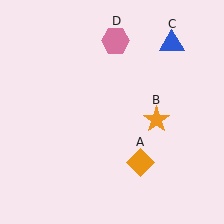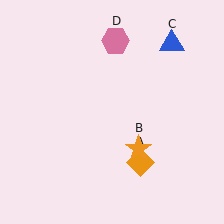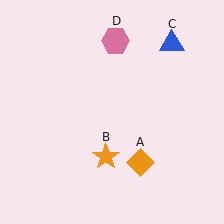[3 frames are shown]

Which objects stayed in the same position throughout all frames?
Orange diamond (object A) and blue triangle (object C) and pink hexagon (object D) remained stationary.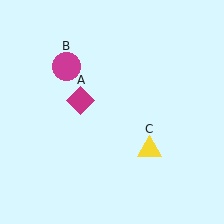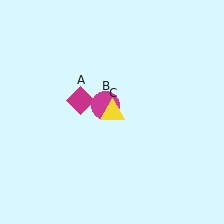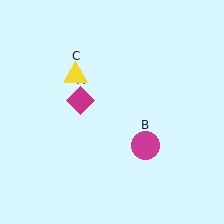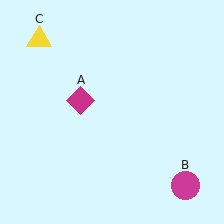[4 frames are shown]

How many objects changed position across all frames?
2 objects changed position: magenta circle (object B), yellow triangle (object C).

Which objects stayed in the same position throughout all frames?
Magenta diamond (object A) remained stationary.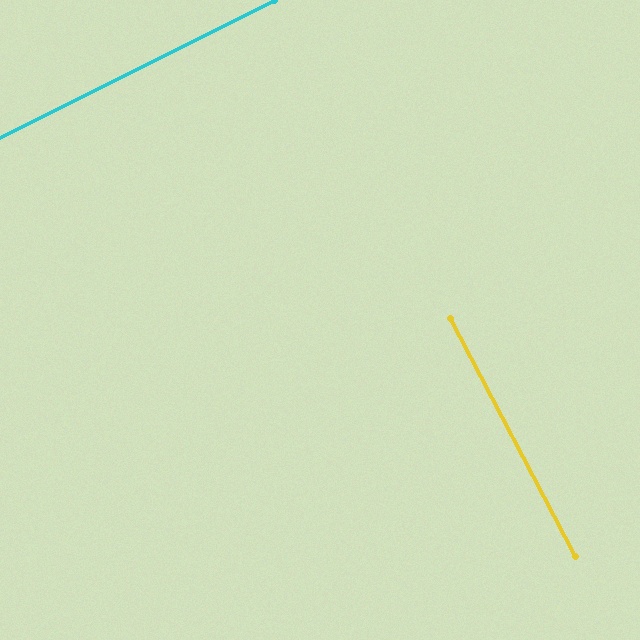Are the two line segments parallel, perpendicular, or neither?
Perpendicular — they meet at approximately 89°.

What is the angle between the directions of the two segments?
Approximately 89 degrees.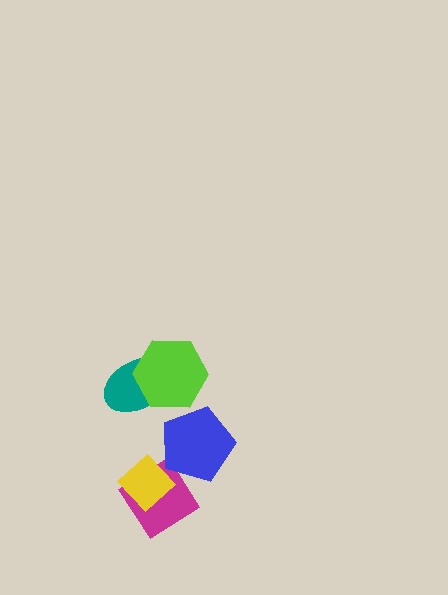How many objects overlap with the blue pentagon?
1 object overlaps with the blue pentagon.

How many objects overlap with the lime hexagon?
1 object overlaps with the lime hexagon.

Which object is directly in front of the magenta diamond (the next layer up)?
The blue pentagon is directly in front of the magenta diamond.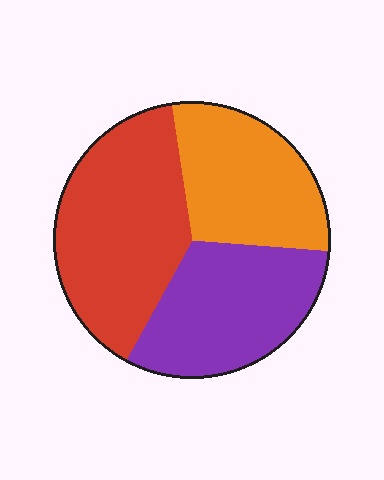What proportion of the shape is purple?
Purple covers roughly 30% of the shape.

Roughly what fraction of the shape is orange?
Orange covers roughly 30% of the shape.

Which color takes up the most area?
Red, at roughly 40%.